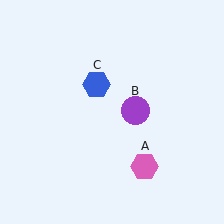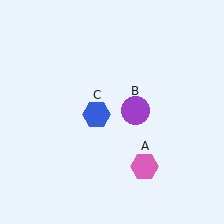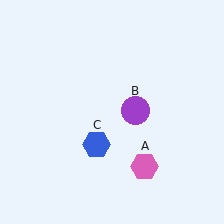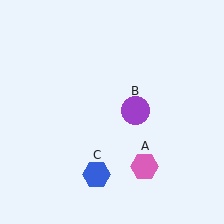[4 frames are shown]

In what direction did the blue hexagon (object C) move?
The blue hexagon (object C) moved down.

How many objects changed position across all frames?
1 object changed position: blue hexagon (object C).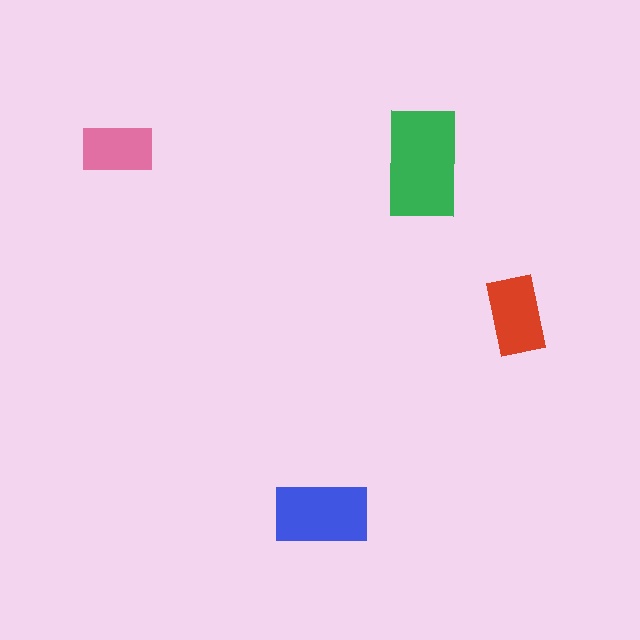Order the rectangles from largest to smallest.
the green one, the blue one, the red one, the pink one.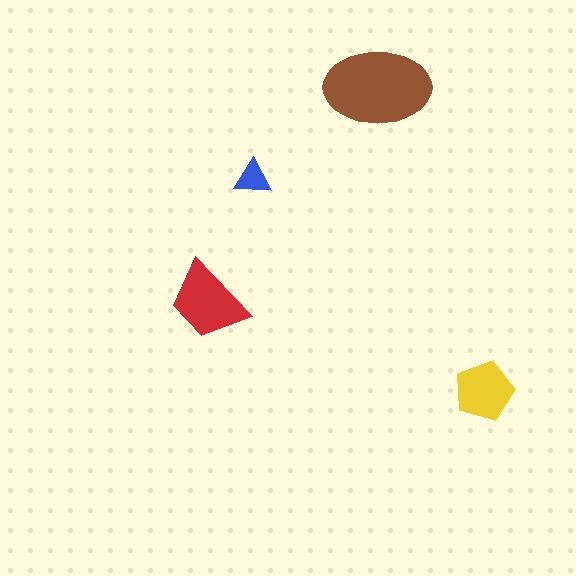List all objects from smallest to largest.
The blue triangle, the yellow pentagon, the red trapezoid, the brown ellipse.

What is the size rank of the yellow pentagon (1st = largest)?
3rd.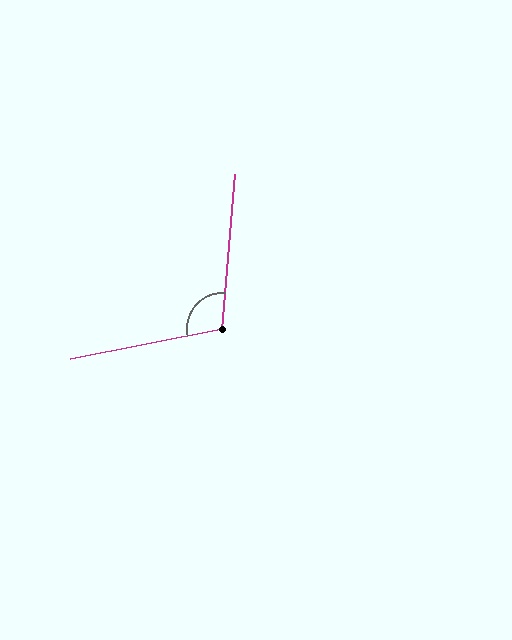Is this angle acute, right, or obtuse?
It is obtuse.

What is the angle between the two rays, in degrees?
Approximately 106 degrees.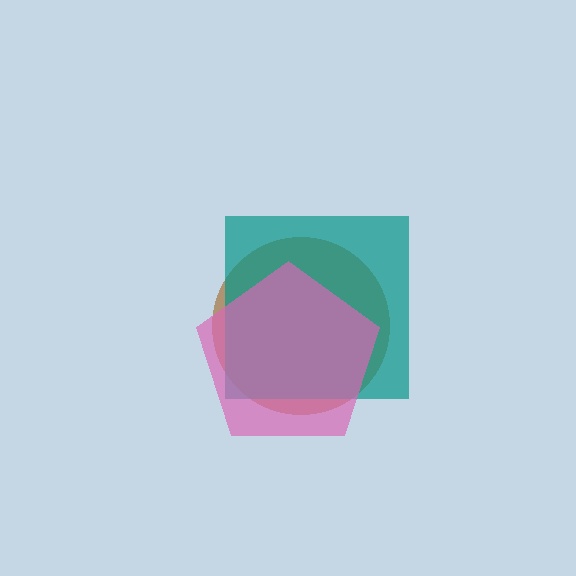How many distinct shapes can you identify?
There are 3 distinct shapes: a brown circle, a teal square, a pink pentagon.